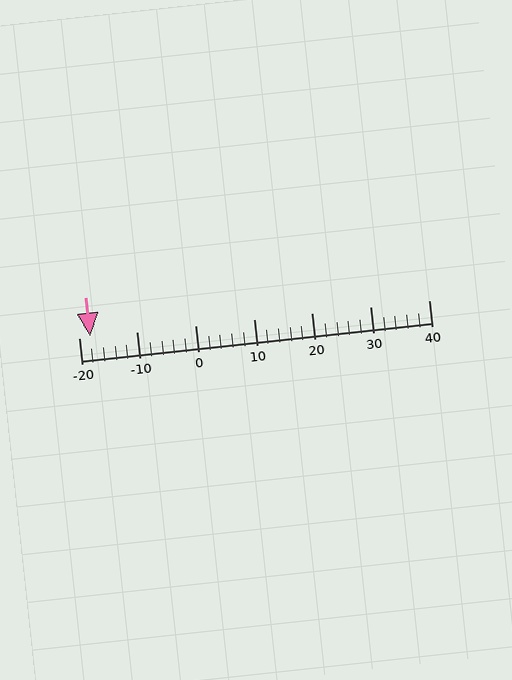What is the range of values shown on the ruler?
The ruler shows values from -20 to 40.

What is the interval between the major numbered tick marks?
The major tick marks are spaced 10 units apart.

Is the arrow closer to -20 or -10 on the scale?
The arrow is closer to -20.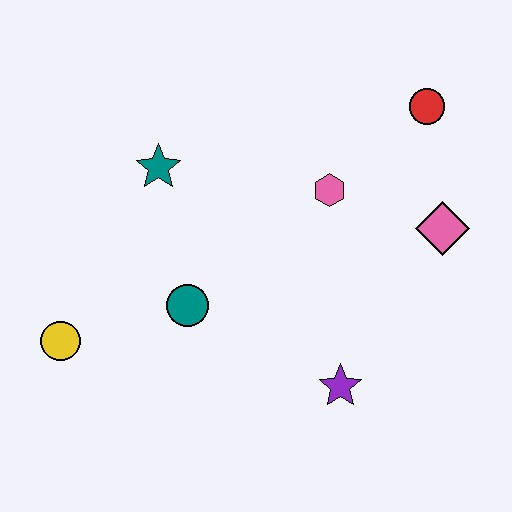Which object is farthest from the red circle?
The yellow circle is farthest from the red circle.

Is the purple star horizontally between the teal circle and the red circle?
Yes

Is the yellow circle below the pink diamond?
Yes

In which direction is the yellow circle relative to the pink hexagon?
The yellow circle is to the left of the pink hexagon.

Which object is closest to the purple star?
The teal circle is closest to the purple star.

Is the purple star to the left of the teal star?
No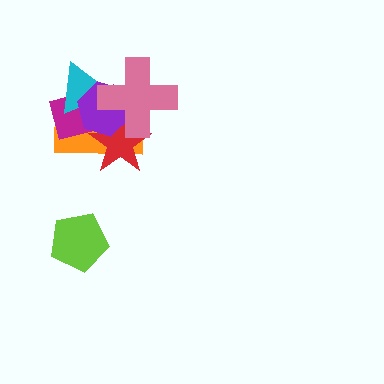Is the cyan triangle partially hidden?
Yes, it is partially covered by another shape.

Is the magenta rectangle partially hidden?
Yes, it is partially covered by another shape.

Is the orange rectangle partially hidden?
Yes, it is partially covered by another shape.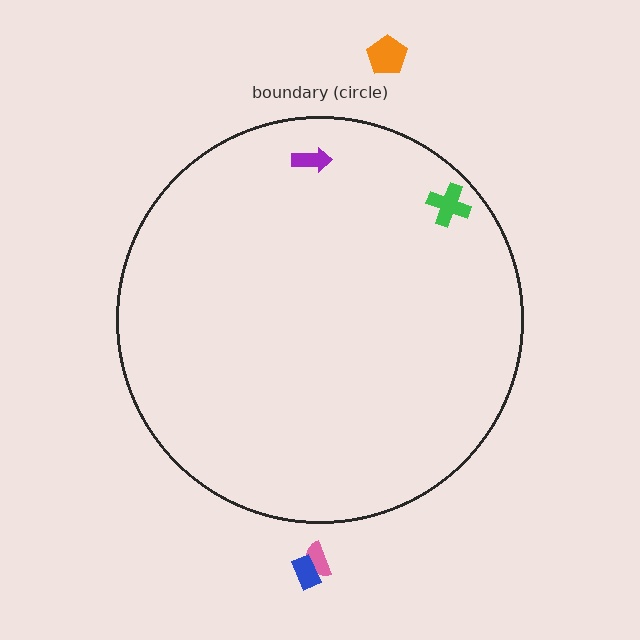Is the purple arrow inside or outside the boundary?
Inside.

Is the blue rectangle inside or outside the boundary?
Outside.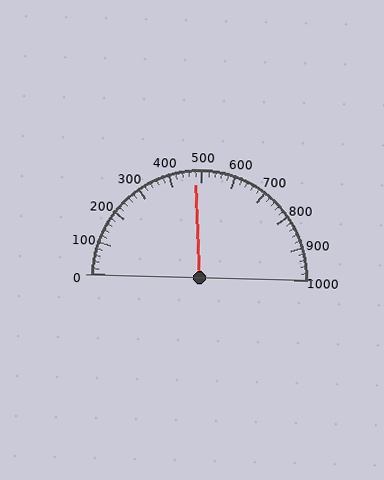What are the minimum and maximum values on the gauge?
The gauge ranges from 0 to 1000.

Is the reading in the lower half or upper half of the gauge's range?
The reading is in the lower half of the range (0 to 1000).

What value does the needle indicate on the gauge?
The needle indicates approximately 480.